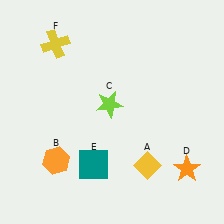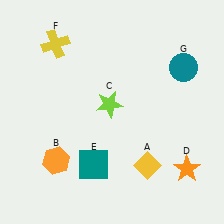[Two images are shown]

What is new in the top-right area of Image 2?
A teal circle (G) was added in the top-right area of Image 2.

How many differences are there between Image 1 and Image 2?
There is 1 difference between the two images.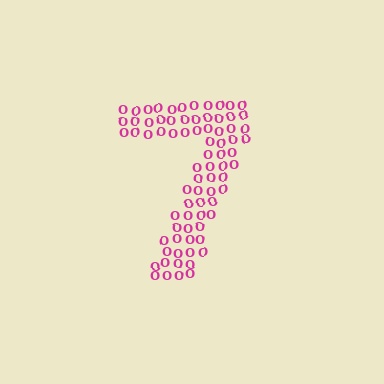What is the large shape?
The large shape is the digit 7.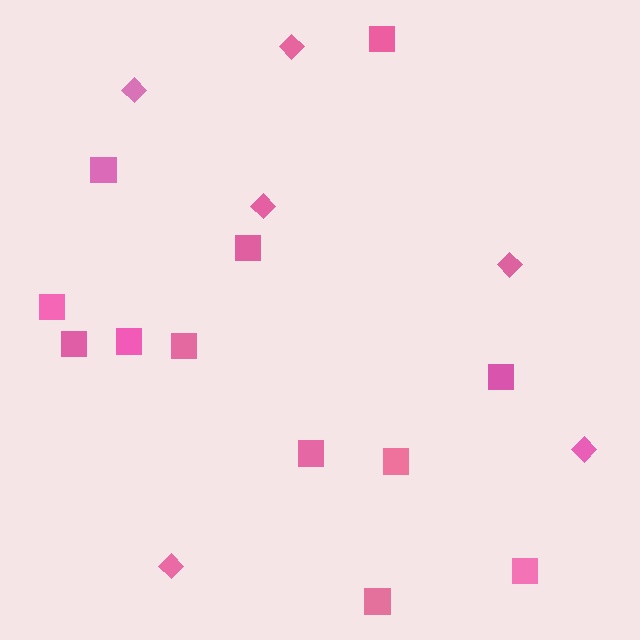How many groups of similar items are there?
There are 2 groups: one group of diamonds (6) and one group of squares (12).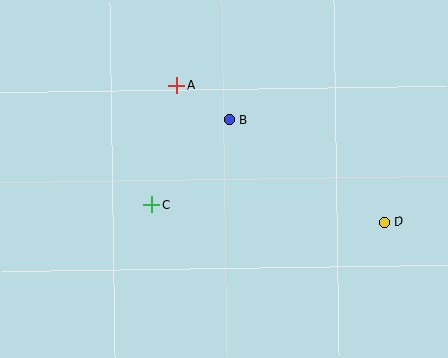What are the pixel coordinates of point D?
Point D is at (384, 222).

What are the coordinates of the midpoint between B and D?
The midpoint between B and D is at (306, 171).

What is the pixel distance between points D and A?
The distance between D and A is 248 pixels.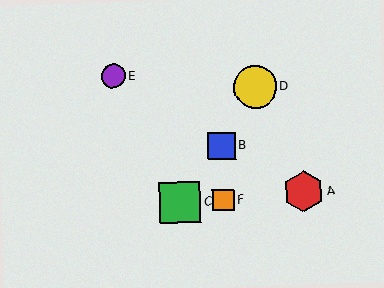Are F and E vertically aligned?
No, F is at x≈223 and E is at x≈113.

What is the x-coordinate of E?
Object E is at x≈113.